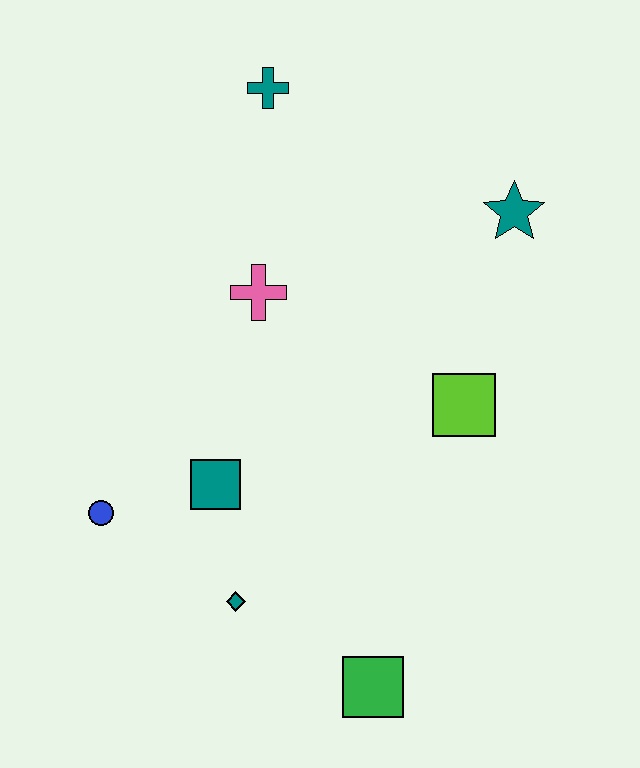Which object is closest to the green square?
The teal diamond is closest to the green square.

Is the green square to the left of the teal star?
Yes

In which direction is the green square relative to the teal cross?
The green square is below the teal cross.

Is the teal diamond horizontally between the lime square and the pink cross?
No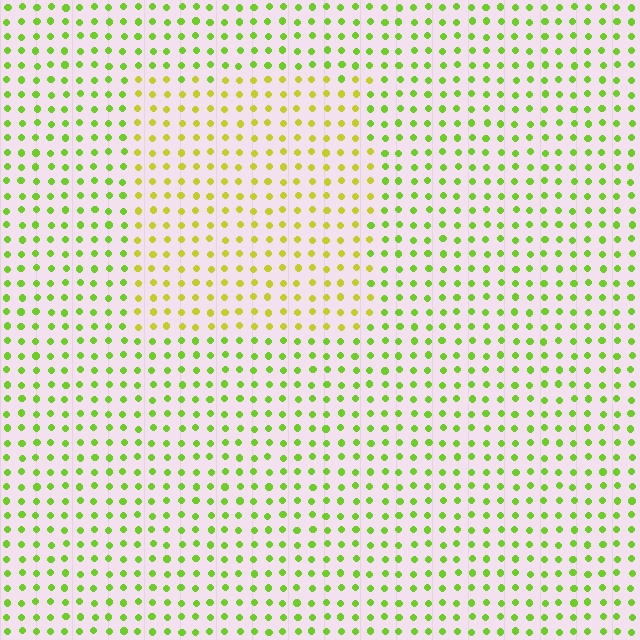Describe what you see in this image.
The image is filled with small lime elements in a uniform arrangement. A rectangle-shaped region is visible where the elements are tinted to a slightly different hue, forming a subtle color boundary.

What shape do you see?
I see a rectangle.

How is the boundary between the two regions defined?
The boundary is defined purely by a slight shift in hue (about 31 degrees). Spacing, size, and orientation are identical on both sides.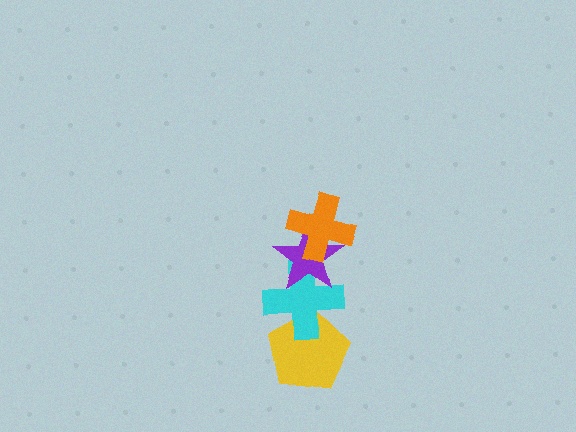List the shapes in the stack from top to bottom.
From top to bottom: the orange cross, the purple star, the cyan cross, the yellow pentagon.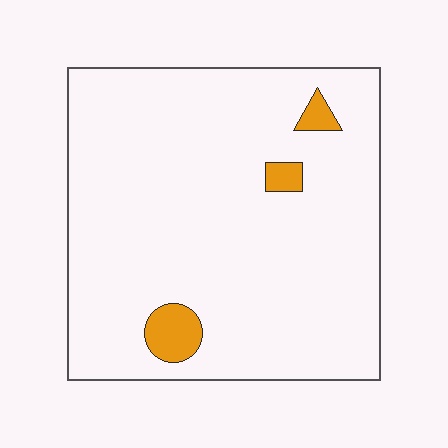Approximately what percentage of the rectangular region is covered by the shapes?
Approximately 5%.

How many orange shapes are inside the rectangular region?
3.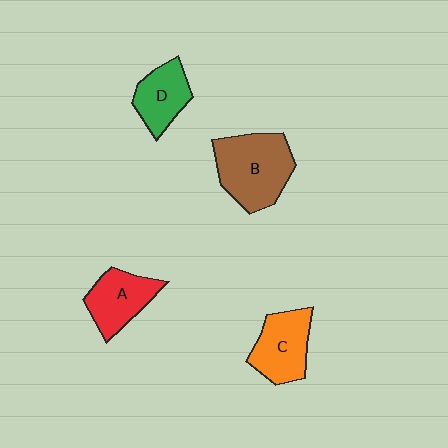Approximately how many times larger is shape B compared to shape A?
Approximately 1.5 times.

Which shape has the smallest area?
Shape D (green).